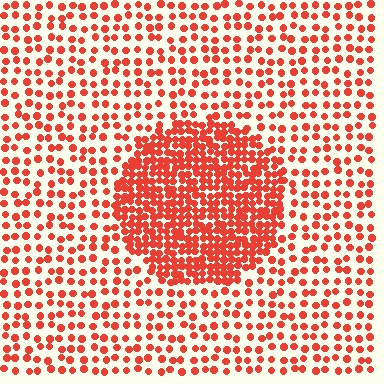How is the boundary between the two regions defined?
The boundary is defined by a change in element density (approximately 2.4x ratio). All elements are the same color, size, and shape.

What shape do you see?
I see a circle.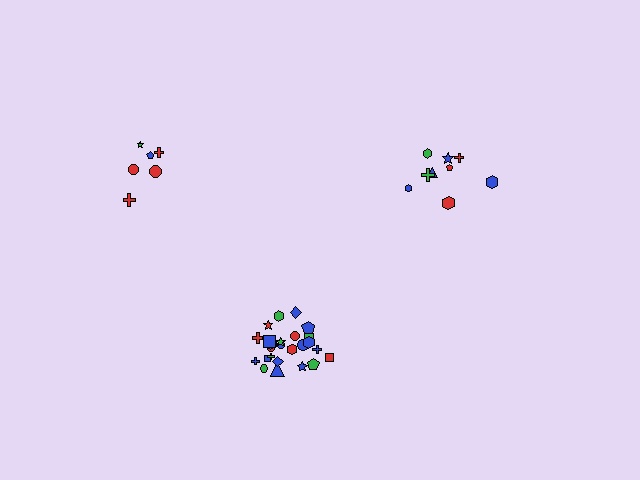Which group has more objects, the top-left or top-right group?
The top-right group.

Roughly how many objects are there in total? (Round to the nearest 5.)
Roughly 40 objects in total.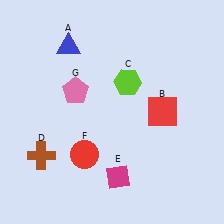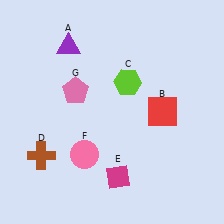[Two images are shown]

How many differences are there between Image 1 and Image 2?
There are 2 differences between the two images.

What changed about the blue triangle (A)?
In Image 1, A is blue. In Image 2, it changed to purple.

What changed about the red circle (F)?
In Image 1, F is red. In Image 2, it changed to pink.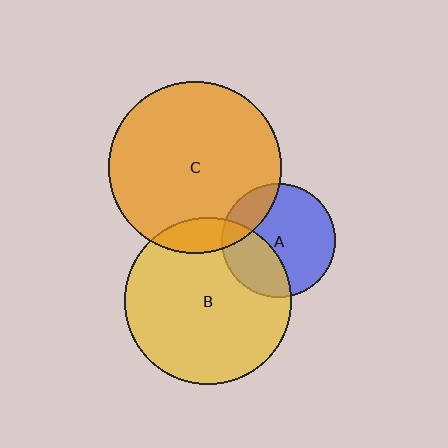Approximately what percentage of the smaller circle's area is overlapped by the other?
Approximately 10%.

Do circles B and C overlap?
Yes.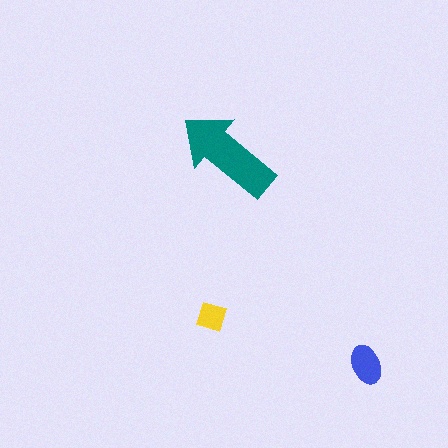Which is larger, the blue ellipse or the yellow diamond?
The blue ellipse.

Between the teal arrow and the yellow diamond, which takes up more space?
The teal arrow.